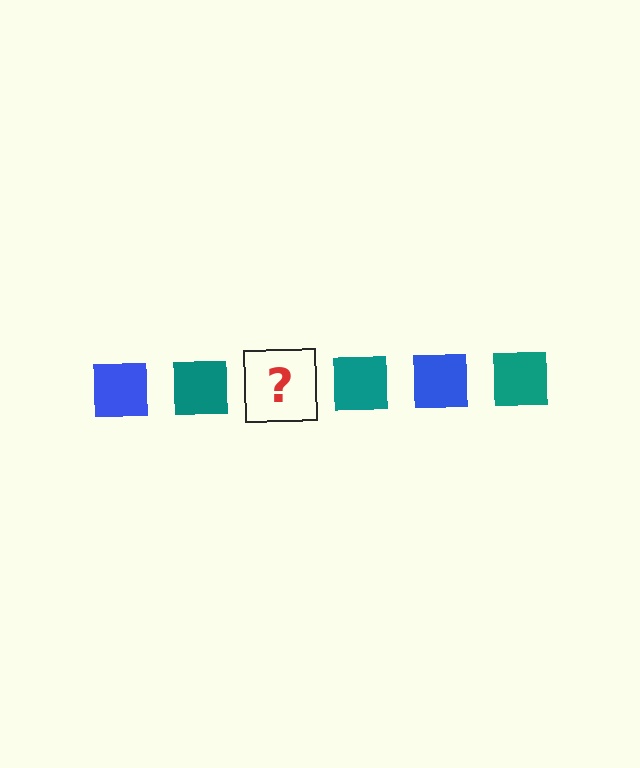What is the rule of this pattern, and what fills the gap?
The rule is that the pattern cycles through blue, teal squares. The gap should be filled with a blue square.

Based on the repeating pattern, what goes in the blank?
The blank should be a blue square.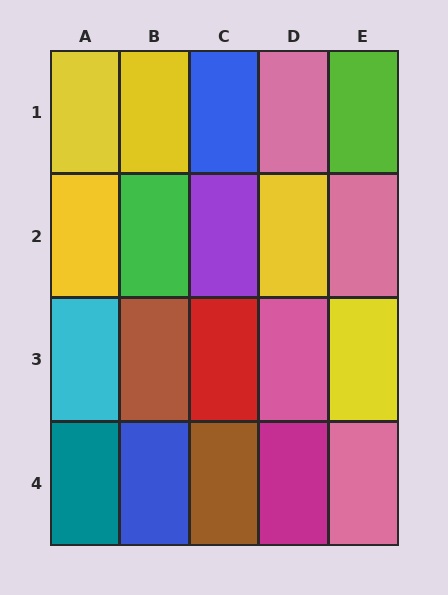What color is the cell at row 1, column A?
Yellow.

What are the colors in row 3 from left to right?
Cyan, brown, red, pink, yellow.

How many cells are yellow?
5 cells are yellow.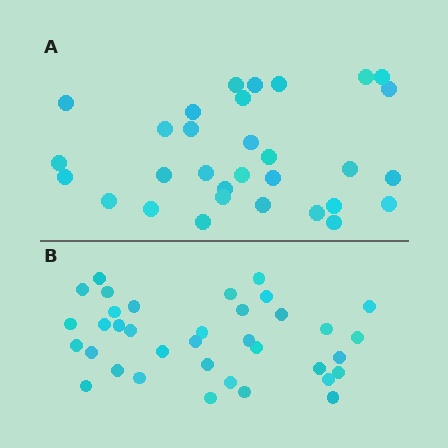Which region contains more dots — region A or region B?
Region B (the bottom region) has more dots.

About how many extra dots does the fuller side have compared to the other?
Region B has about 5 more dots than region A.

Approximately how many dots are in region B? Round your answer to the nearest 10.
About 40 dots. (The exact count is 36, which rounds to 40.)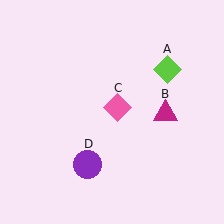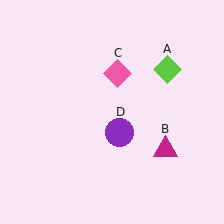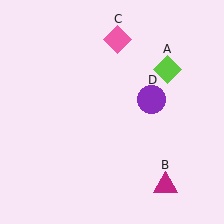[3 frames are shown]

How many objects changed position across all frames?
3 objects changed position: magenta triangle (object B), pink diamond (object C), purple circle (object D).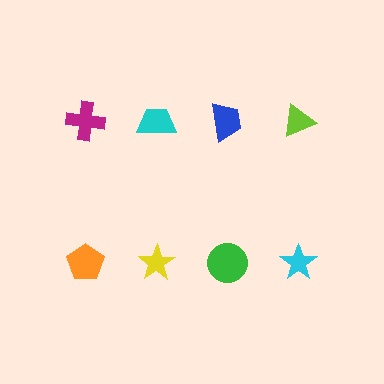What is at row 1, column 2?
A cyan trapezoid.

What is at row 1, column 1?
A magenta cross.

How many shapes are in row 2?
4 shapes.